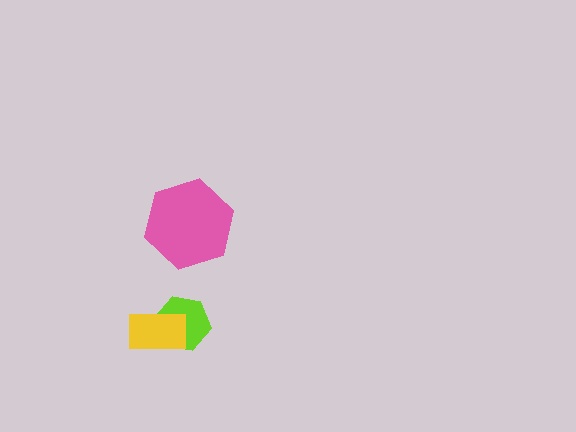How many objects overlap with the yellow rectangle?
1 object overlaps with the yellow rectangle.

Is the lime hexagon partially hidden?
Yes, it is partially covered by another shape.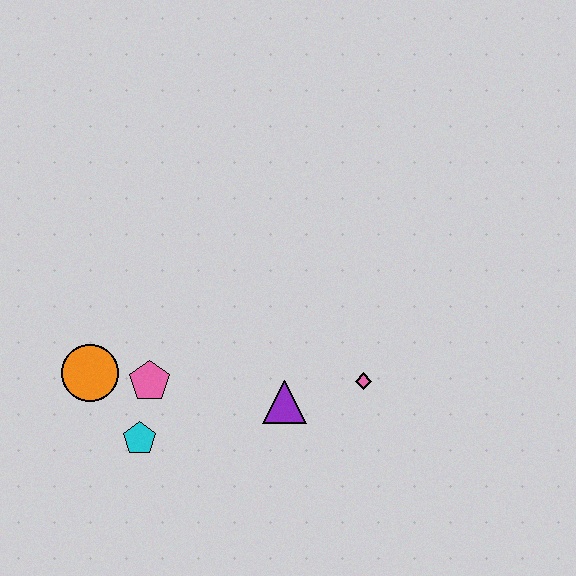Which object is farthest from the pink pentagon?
The pink diamond is farthest from the pink pentagon.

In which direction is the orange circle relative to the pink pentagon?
The orange circle is to the left of the pink pentagon.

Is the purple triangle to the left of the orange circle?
No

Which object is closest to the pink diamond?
The purple triangle is closest to the pink diamond.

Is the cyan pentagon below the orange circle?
Yes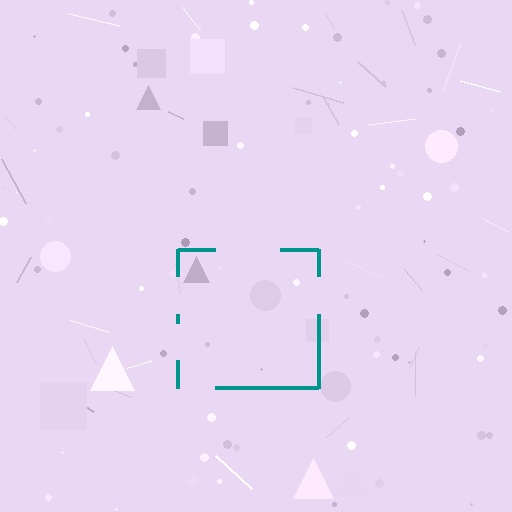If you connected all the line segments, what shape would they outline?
They would outline a square.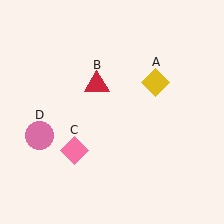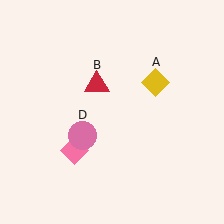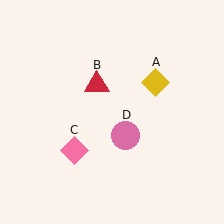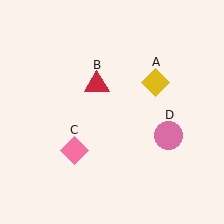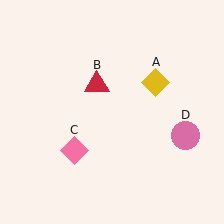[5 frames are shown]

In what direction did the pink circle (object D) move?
The pink circle (object D) moved right.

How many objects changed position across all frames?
1 object changed position: pink circle (object D).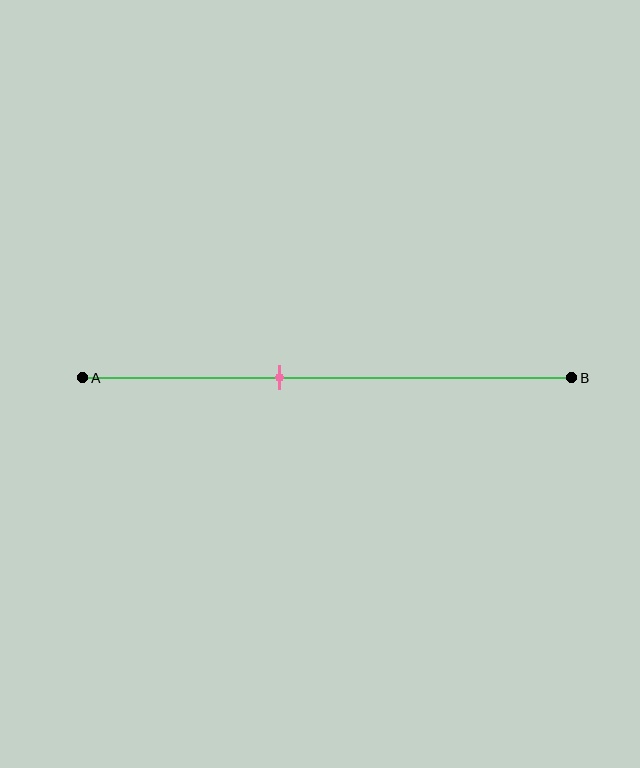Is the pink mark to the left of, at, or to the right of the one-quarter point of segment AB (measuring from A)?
The pink mark is to the right of the one-quarter point of segment AB.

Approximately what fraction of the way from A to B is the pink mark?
The pink mark is approximately 40% of the way from A to B.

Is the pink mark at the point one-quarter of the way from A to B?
No, the mark is at about 40% from A, not at the 25% one-quarter point.